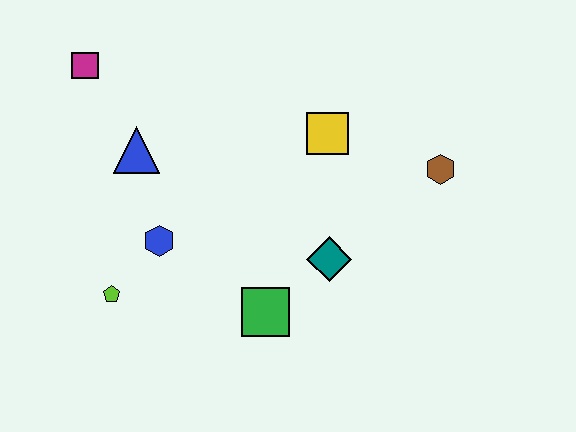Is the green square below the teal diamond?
Yes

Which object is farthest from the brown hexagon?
The magenta square is farthest from the brown hexagon.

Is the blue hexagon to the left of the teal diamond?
Yes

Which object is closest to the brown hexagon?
The yellow square is closest to the brown hexagon.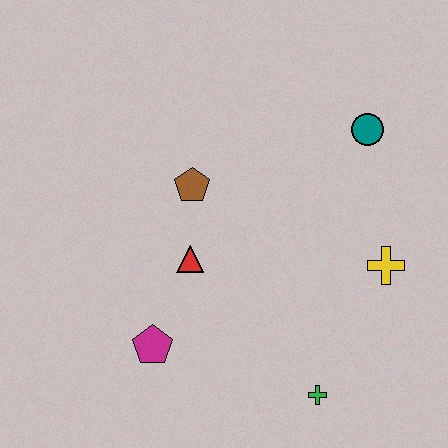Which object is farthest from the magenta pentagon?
The teal circle is farthest from the magenta pentagon.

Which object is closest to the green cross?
The yellow cross is closest to the green cross.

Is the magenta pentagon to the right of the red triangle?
No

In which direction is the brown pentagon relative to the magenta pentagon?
The brown pentagon is above the magenta pentagon.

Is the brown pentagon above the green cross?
Yes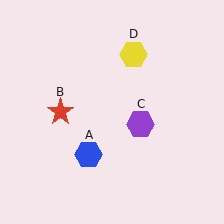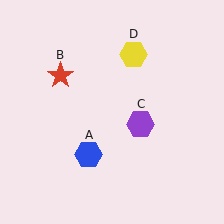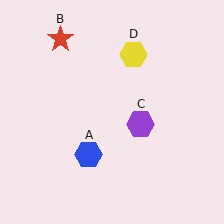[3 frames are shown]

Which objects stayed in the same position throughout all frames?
Blue hexagon (object A) and purple hexagon (object C) and yellow hexagon (object D) remained stationary.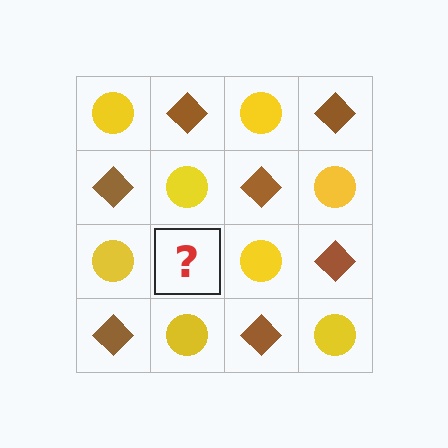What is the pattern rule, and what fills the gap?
The rule is that it alternates yellow circle and brown diamond in a checkerboard pattern. The gap should be filled with a brown diamond.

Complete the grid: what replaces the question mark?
The question mark should be replaced with a brown diamond.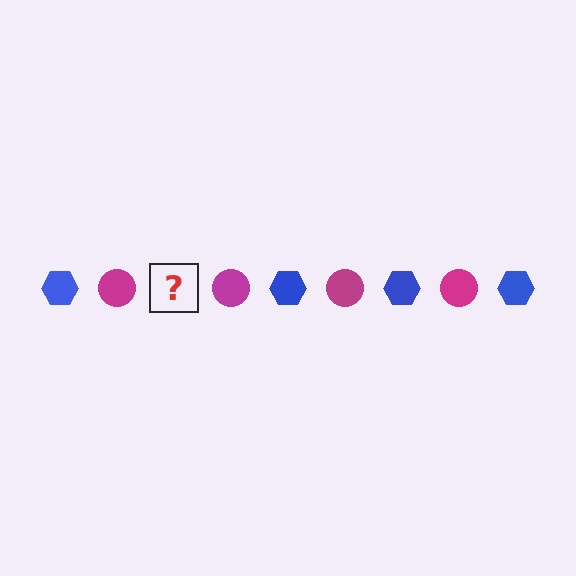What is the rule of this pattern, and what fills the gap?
The rule is that the pattern alternates between blue hexagon and magenta circle. The gap should be filled with a blue hexagon.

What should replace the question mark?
The question mark should be replaced with a blue hexagon.